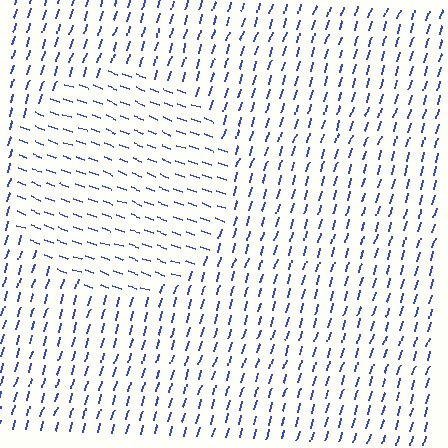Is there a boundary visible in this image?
Yes, there is a texture boundary formed by a change in line orientation.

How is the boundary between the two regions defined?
The boundary is defined purely by a change in line orientation (approximately 86 degrees difference). All lines are the same color and thickness.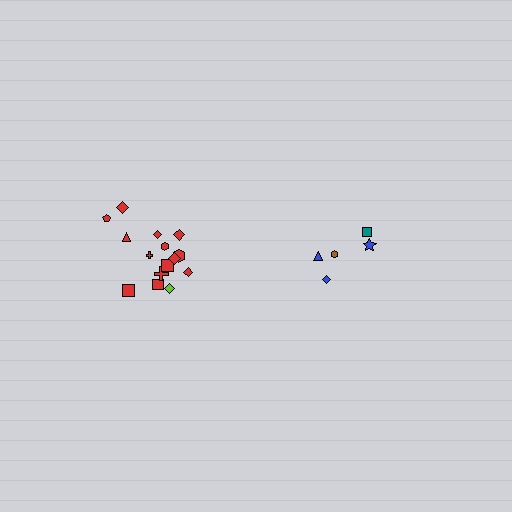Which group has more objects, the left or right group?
The left group.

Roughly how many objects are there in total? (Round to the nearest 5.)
Roughly 20 objects in total.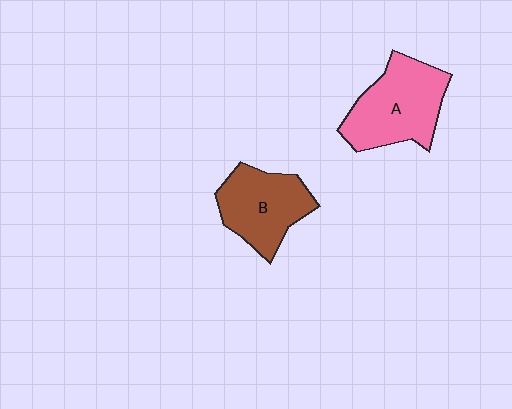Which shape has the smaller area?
Shape B (brown).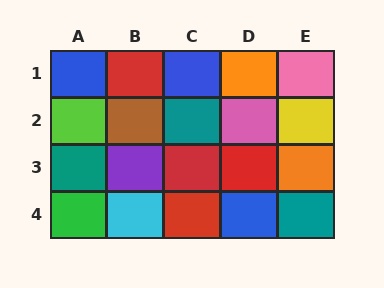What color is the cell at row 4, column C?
Red.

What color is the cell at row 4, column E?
Teal.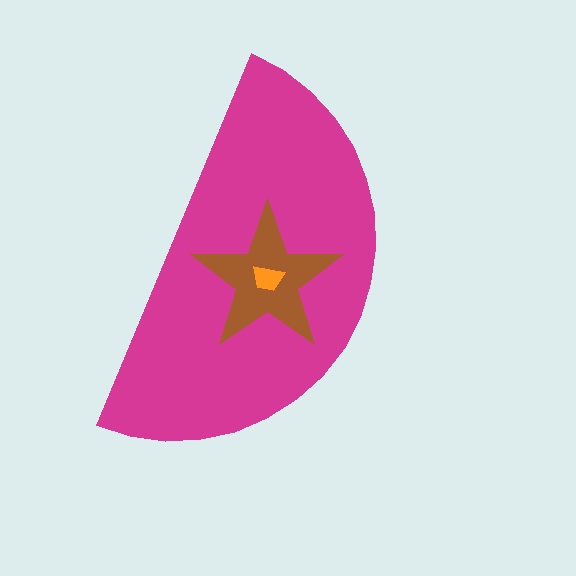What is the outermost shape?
The magenta semicircle.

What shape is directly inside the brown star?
The orange trapezoid.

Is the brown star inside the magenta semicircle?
Yes.